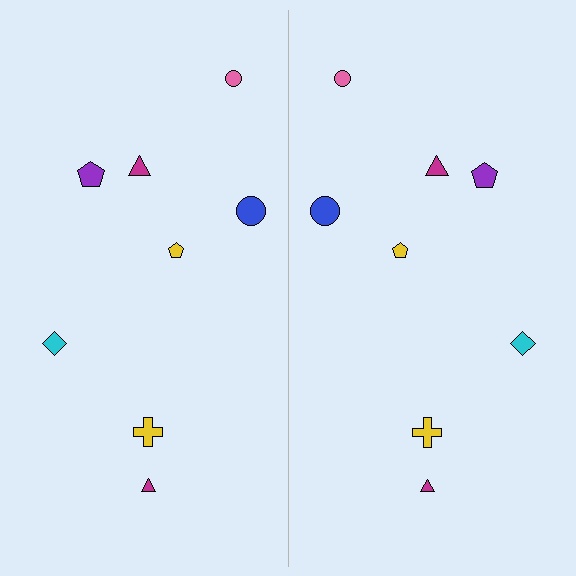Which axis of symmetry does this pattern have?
The pattern has a vertical axis of symmetry running through the center of the image.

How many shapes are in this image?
There are 16 shapes in this image.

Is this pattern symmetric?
Yes, this pattern has bilateral (reflection) symmetry.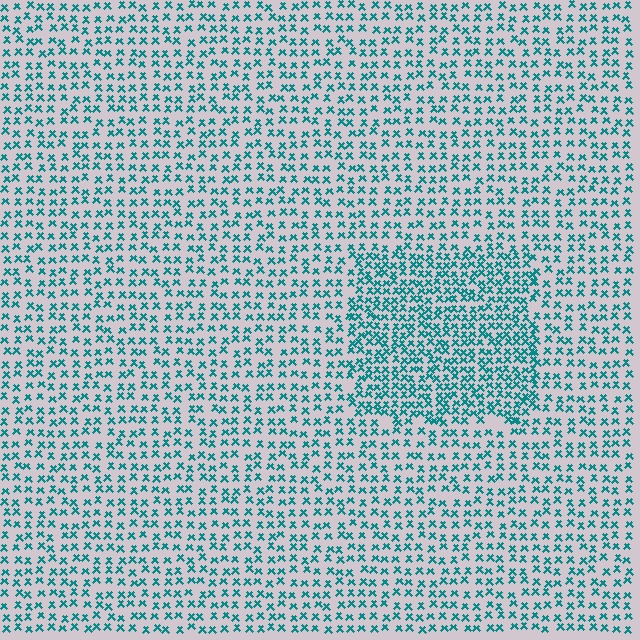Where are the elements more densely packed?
The elements are more densely packed inside the rectangle boundary.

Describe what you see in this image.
The image contains small teal elements arranged at two different densities. A rectangle-shaped region is visible where the elements are more densely packed than the surrounding area.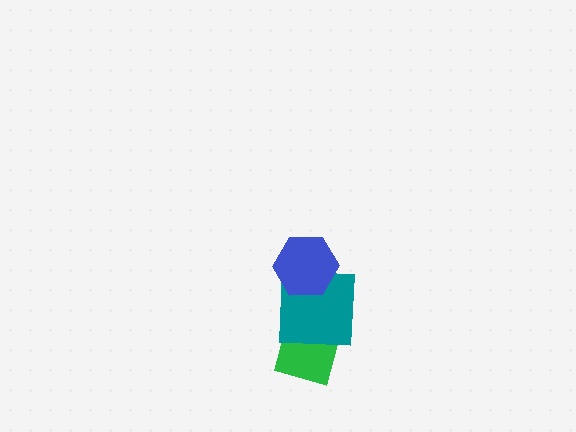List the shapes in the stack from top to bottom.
From top to bottom: the blue hexagon, the teal square, the green diamond.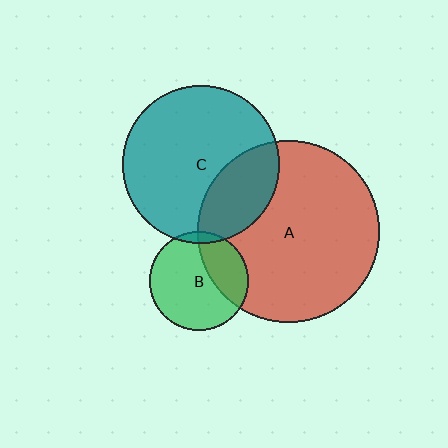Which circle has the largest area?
Circle A (red).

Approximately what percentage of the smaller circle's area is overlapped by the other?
Approximately 5%.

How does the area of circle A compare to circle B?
Approximately 3.4 times.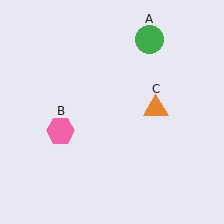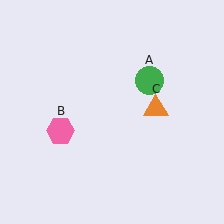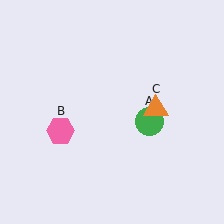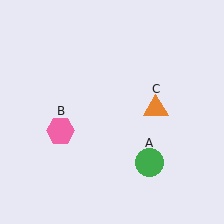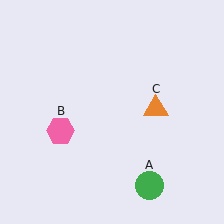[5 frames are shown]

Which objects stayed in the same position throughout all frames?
Pink hexagon (object B) and orange triangle (object C) remained stationary.